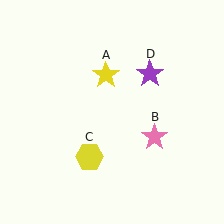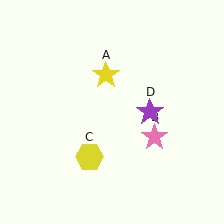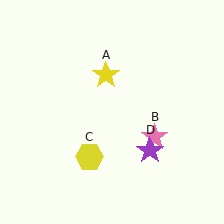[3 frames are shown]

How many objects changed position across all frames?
1 object changed position: purple star (object D).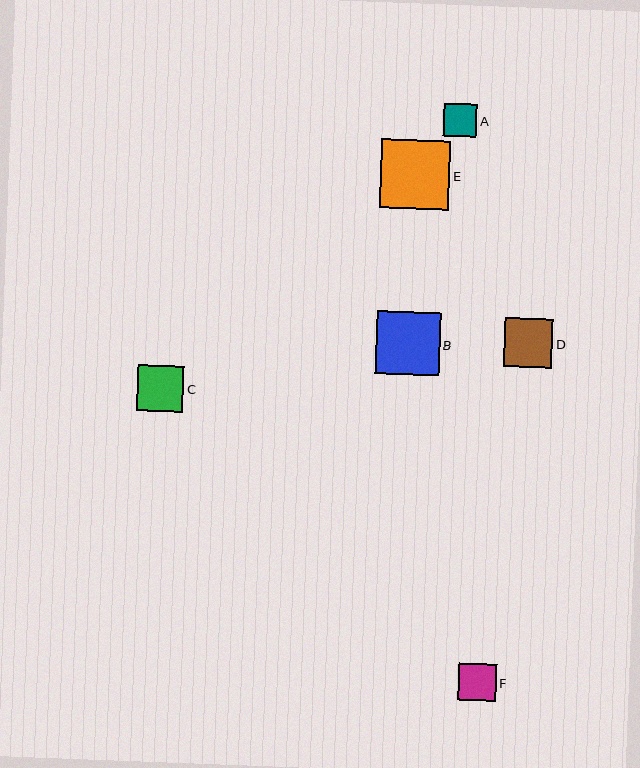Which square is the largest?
Square E is the largest with a size of approximately 69 pixels.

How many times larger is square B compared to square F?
Square B is approximately 1.7 times the size of square F.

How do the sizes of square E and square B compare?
Square E and square B are approximately the same size.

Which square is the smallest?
Square A is the smallest with a size of approximately 34 pixels.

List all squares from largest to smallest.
From largest to smallest: E, B, D, C, F, A.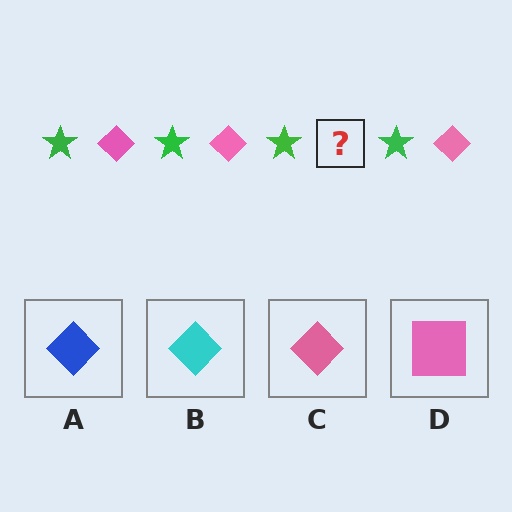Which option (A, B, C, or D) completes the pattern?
C.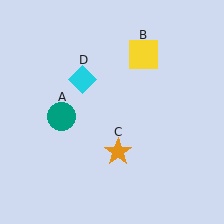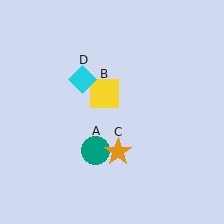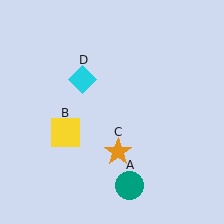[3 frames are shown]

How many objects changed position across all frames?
2 objects changed position: teal circle (object A), yellow square (object B).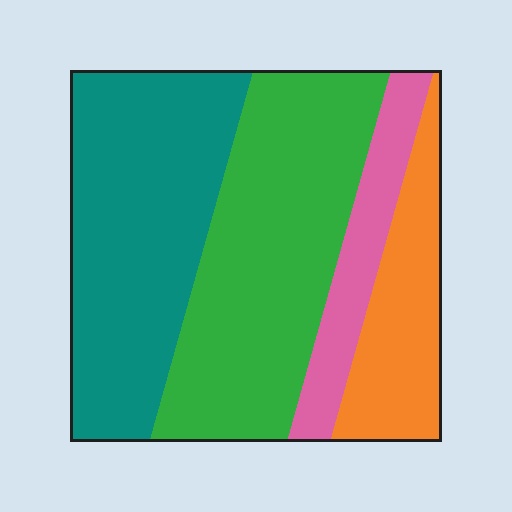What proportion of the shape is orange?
Orange takes up about one sixth (1/6) of the shape.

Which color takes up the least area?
Pink, at roughly 10%.